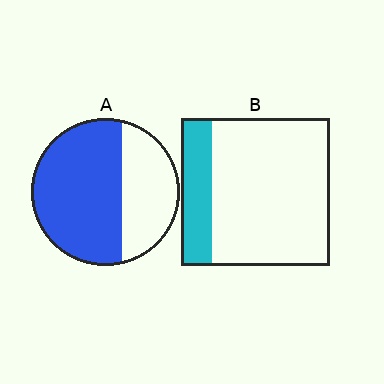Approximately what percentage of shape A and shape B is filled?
A is approximately 65% and B is approximately 20%.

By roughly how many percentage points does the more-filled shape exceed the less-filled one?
By roughly 45 percentage points (A over B).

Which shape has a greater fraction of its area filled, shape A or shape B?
Shape A.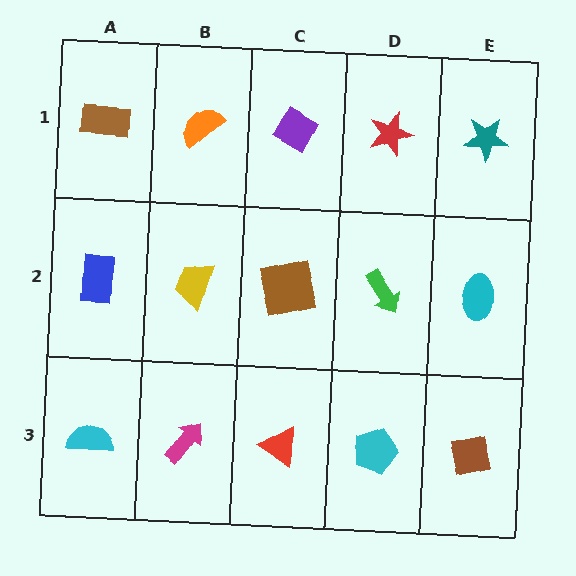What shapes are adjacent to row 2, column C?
A purple diamond (row 1, column C), a red triangle (row 3, column C), a yellow trapezoid (row 2, column B), a green arrow (row 2, column D).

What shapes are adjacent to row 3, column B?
A yellow trapezoid (row 2, column B), a cyan semicircle (row 3, column A), a red triangle (row 3, column C).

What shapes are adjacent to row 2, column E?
A teal star (row 1, column E), a brown square (row 3, column E), a green arrow (row 2, column D).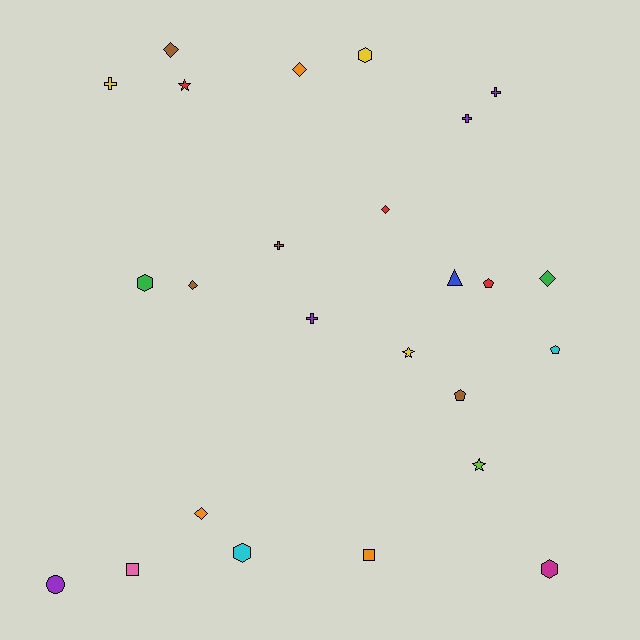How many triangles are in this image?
There is 1 triangle.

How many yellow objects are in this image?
There are 3 yellow objects.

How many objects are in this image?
There are 25 objects.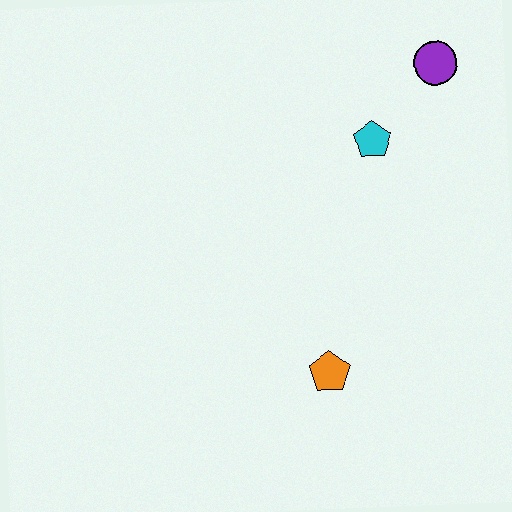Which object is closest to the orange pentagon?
The cyan pentagon is closest to the orange pentagon.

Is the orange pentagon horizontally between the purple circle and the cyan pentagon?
No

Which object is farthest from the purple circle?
The orange pentagon is farthest from the purple circle.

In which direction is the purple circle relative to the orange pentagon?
The purple circle is above the orange pentagon.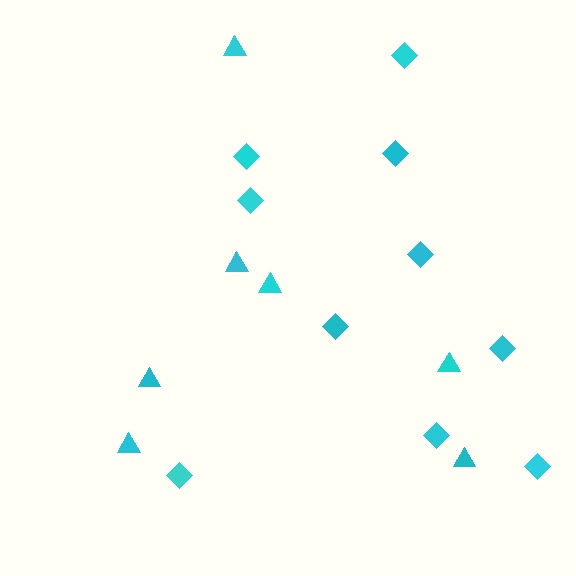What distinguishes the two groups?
There are 2 groups: one group of triangles (7) and one group of diamonds (10).